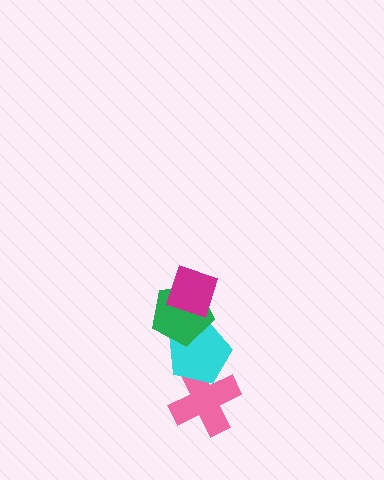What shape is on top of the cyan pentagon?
The green pentagon is on top of the cyan pentagon.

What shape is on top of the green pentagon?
The magenta diamond is on top of the green pentagon.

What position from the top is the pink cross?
The pink cross is 4th from the top.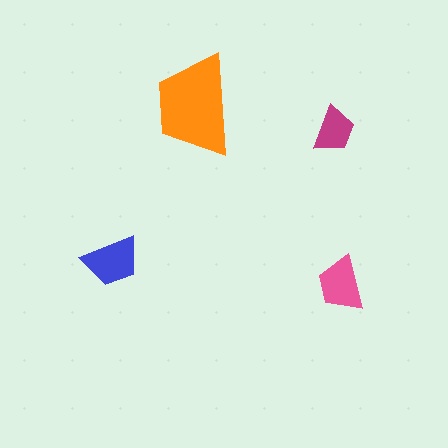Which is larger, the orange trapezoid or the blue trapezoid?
The orange one.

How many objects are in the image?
There are 4 objects in the image.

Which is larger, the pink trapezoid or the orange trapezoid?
The orange one.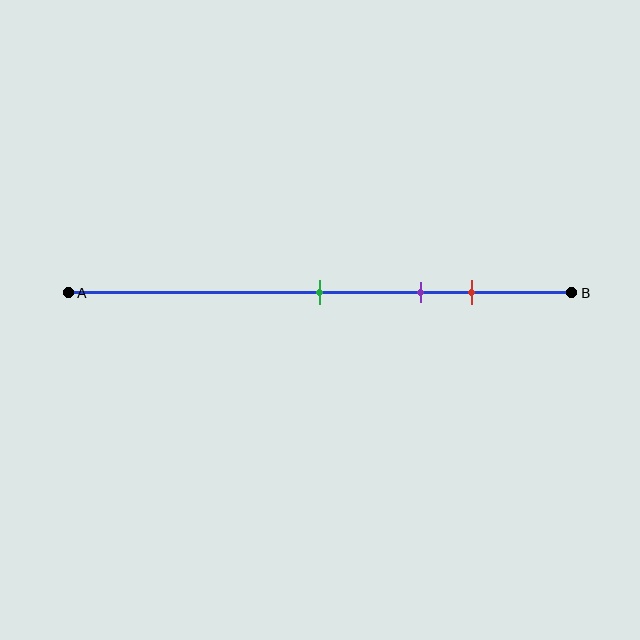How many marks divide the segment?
There are 3 marks dividing the segment.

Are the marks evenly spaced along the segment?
Yes, the marks are approximately evenly spaced.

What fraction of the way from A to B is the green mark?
The green mark is approximately 50% (0.5) of the way from A to B.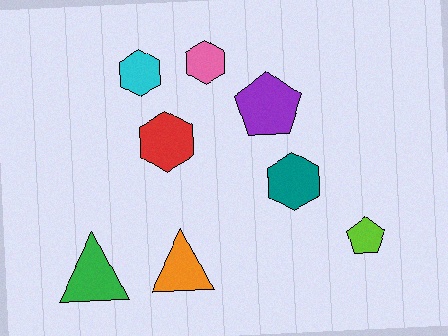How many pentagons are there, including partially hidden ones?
There are 2 pentagons.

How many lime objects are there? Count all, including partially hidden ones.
There is 1 lime object.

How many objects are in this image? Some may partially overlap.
There are 8 objects.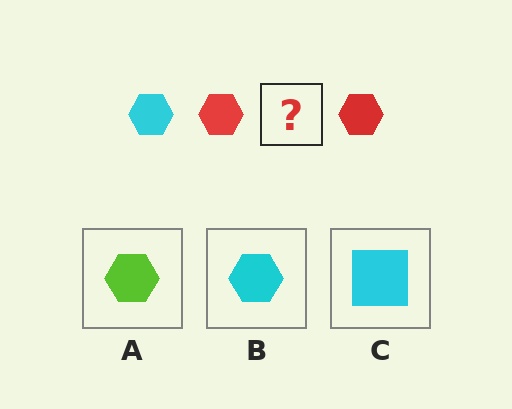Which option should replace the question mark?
Option B.